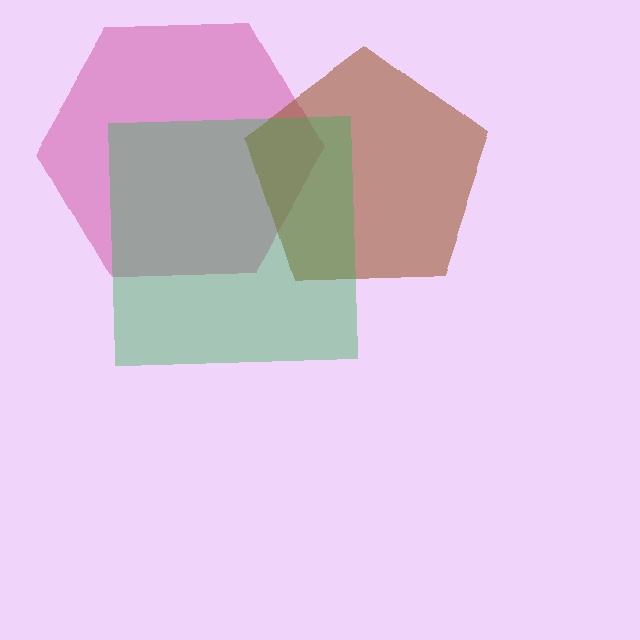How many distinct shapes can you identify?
There are 3 distinct shapes: a magenta hexagon, a brown pentagon, a green square.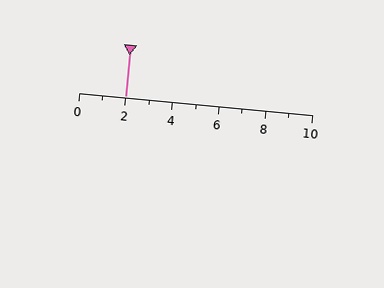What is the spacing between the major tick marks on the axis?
The major ticks are spaced 2 apart.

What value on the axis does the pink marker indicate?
The marker indicates approximately 2.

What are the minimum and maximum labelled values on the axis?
The axis runs from 0 to 10.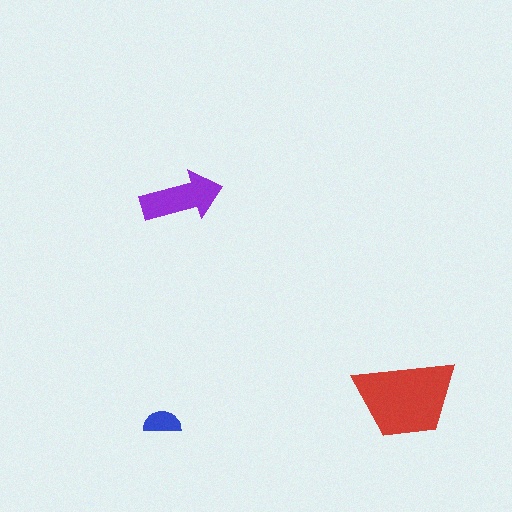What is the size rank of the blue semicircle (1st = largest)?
3rd.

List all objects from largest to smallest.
The red trapezoid, the purple arrow, the blue semicircle.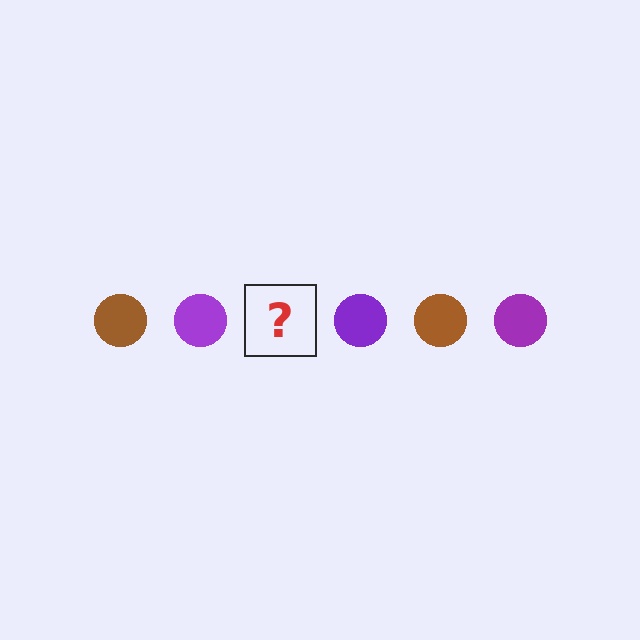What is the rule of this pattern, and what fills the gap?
The rule is that the pattern cycles through brown, purple circles. The gap should be filled with a brown circle.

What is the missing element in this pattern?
The missing element is a brown circle.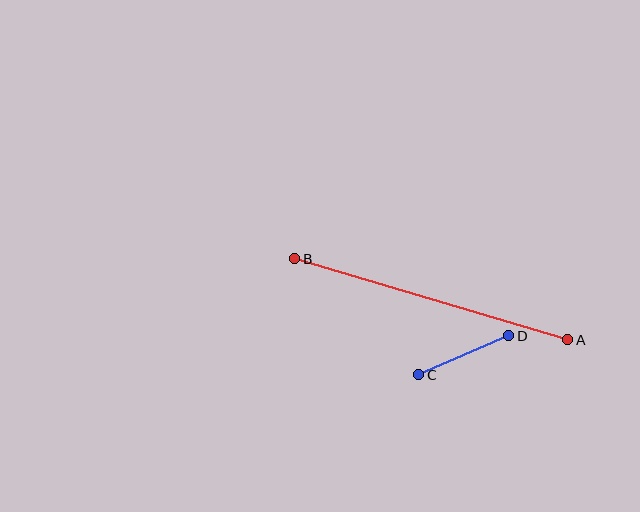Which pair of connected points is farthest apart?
Points A and B are farthest apart.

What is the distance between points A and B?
The distance is approximately 285 pixels.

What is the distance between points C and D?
The distance is approximately 98 pixels.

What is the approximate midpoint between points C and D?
The midpoint is at approximately (464, 355) pixels.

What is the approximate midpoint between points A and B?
The midpoint is at approximately (431, 299) pixels.